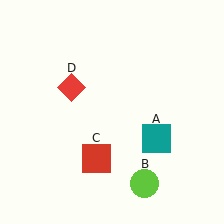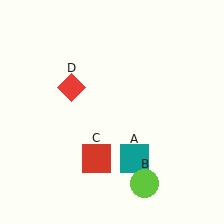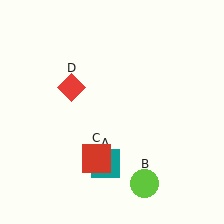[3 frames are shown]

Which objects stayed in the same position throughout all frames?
Lime circle (object B) and red square (object C) and red diamond (object D) remained stationary.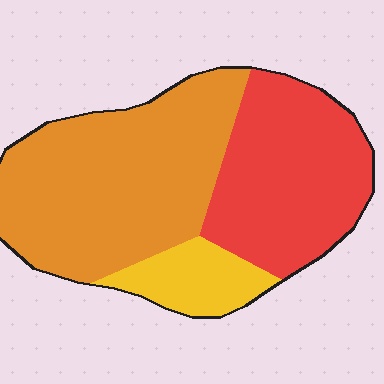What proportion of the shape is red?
Red takes up between a third and a half of the shape.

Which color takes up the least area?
Yellow, at roughly 10%.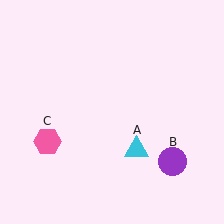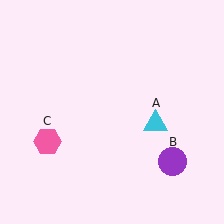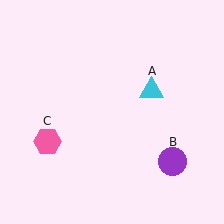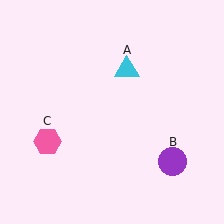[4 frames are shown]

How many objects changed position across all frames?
1 object changed position: cyan triangle (object A).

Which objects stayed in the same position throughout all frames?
Purple circle (object B) and pink hexagon (object C) remained stationary.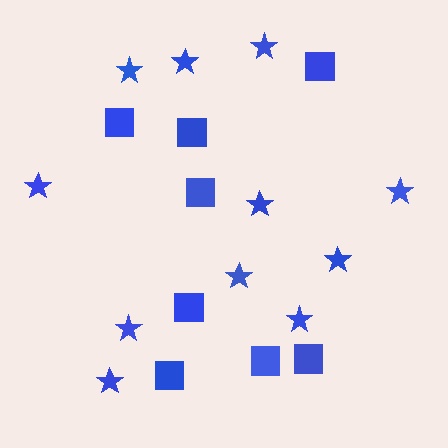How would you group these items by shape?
There are 2 groups: one group of squares (8) and one group of stars (11).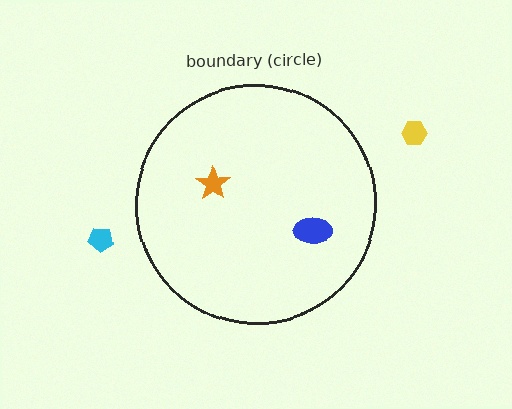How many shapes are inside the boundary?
2 inside, 2 outside.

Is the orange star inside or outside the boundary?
Inside.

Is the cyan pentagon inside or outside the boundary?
Outside.